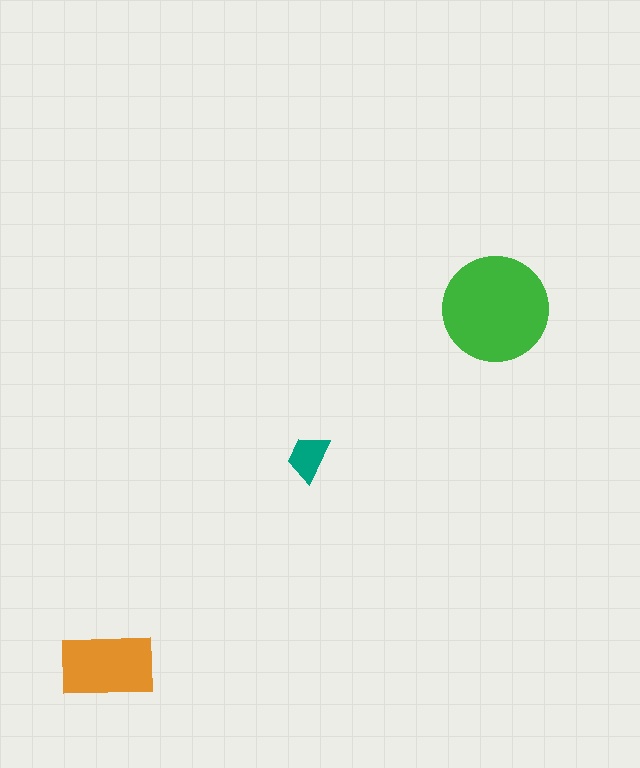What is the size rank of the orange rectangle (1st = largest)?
2nd.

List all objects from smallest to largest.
The teal trapezoid, the orange rectangle, the green circle.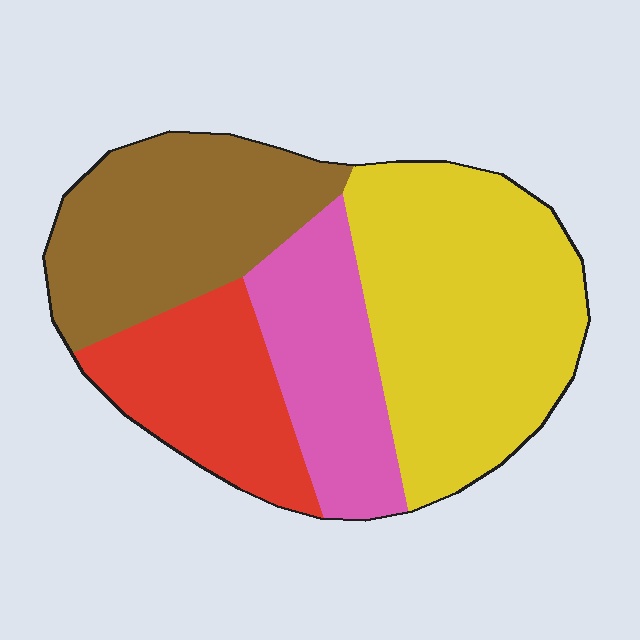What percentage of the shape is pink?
Pink covers roughly 20% of the shape.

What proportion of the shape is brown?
Brown takes up about one quarter (1/4) of the shape.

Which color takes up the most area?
Yellow, at roughly 40%.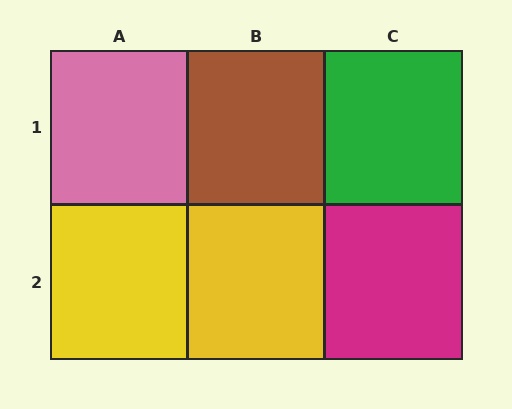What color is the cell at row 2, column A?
Yellow.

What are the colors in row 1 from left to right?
Pink, brown, green.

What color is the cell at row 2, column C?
Magenta.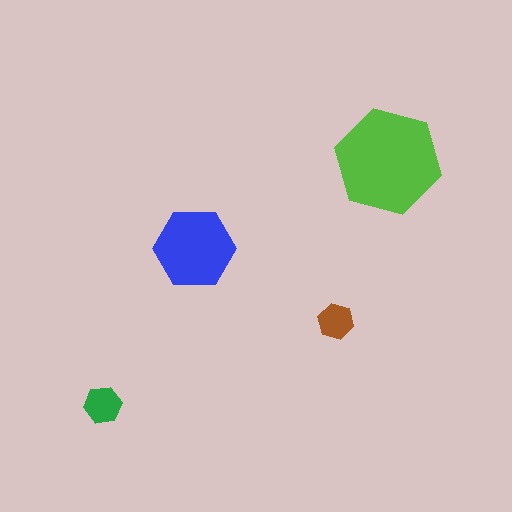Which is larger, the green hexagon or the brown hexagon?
The green one.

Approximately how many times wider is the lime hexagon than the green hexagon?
About 3 times wider.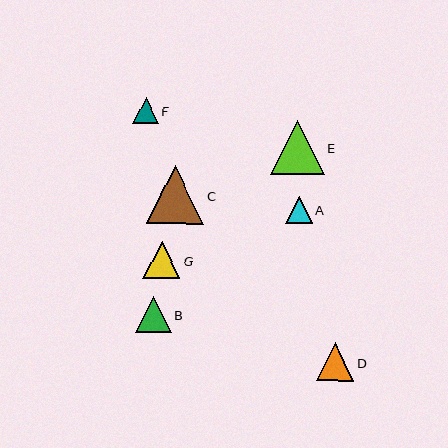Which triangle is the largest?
Triangle C is the largest with a size of approximately 57 pixels.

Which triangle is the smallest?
Triangle F is the smallest with a size of approximately 25 pixels.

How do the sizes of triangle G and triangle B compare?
Triangle G and triangle B are approximately the same size.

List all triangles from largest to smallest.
From largest to smallest: C, E, G, D, B, A, F.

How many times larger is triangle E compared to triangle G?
Triangle E is approximately 1.4 times the size of triangle G.